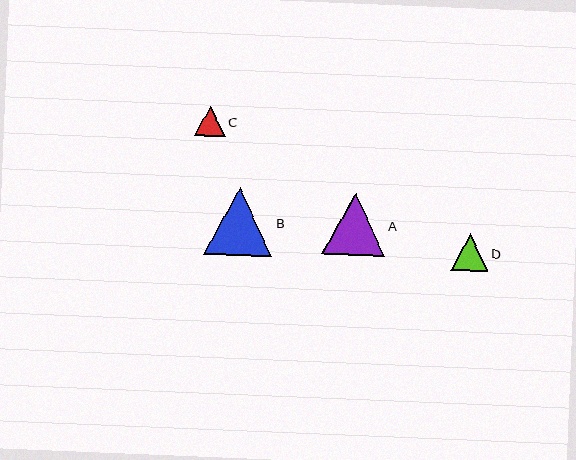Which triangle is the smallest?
Triangle C is the smallest with a size of approximately 31 pixels.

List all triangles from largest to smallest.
From largest to smallest: B, A, D, C.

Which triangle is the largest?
Triangle B is the largest with a size of approximately 68 pixels.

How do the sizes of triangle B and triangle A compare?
Triangle B and triangle A are approximately the same size.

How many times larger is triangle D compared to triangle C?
Triangle D is approximately 1.2 times the size of triangle C.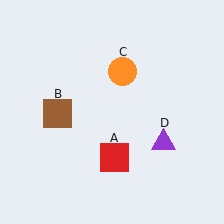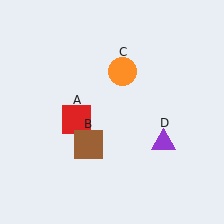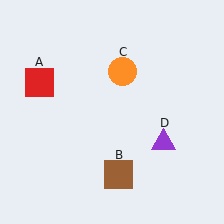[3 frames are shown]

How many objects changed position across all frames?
2 objects changed position: red square (object A), brown square (object B).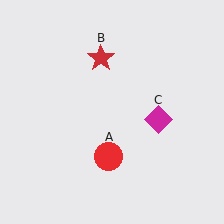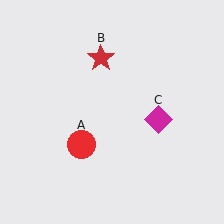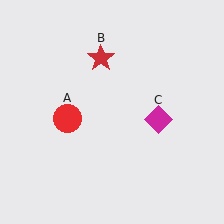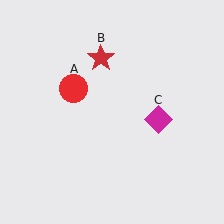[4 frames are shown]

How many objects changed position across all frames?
1 object changed position: red circle (object A).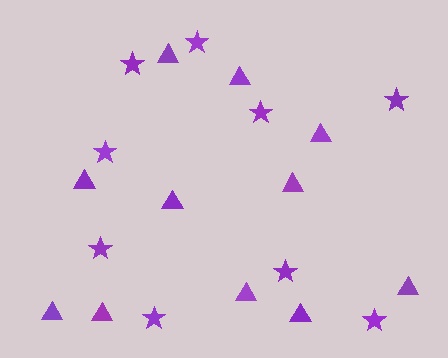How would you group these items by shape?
There are 2 groups: one group of stars (9) and one group of triangles (11).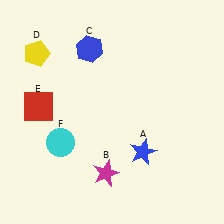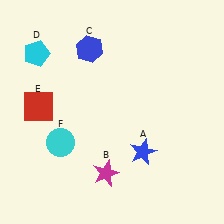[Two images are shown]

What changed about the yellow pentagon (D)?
In Image 1, D is yellow. In Image 2, it changed to cyan.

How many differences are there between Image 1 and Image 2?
There is 1 difference between the two images.